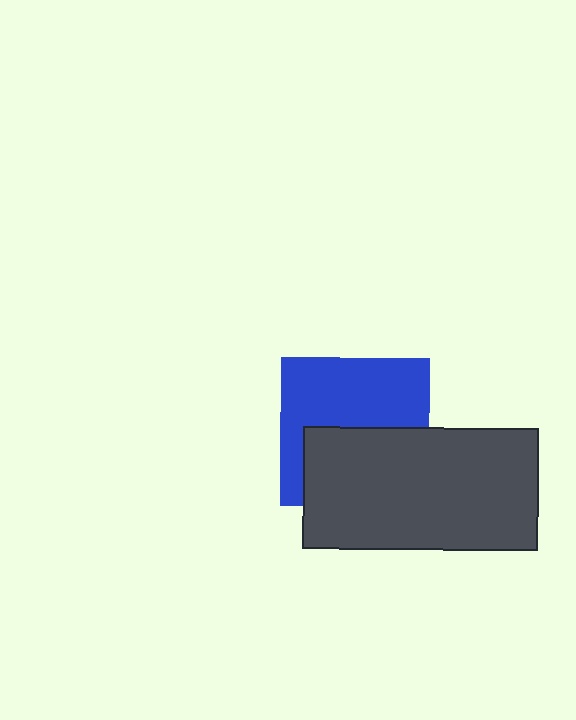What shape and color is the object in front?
The object in front is a dark gray rectangle.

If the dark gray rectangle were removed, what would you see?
You would see the complete blue square.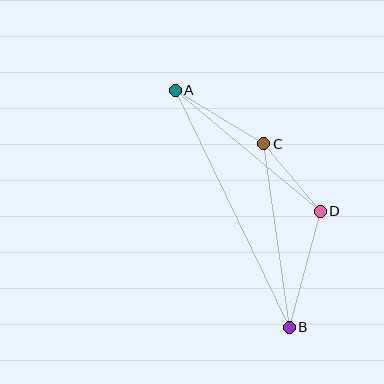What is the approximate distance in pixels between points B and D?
The distance between B and D is approximately 120 pixels.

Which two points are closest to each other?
Points C and D are closest to each other.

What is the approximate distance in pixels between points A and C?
The distance between A and C is approximately 103 pixels.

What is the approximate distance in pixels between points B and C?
The distance between B and C is approximately 185 pixels.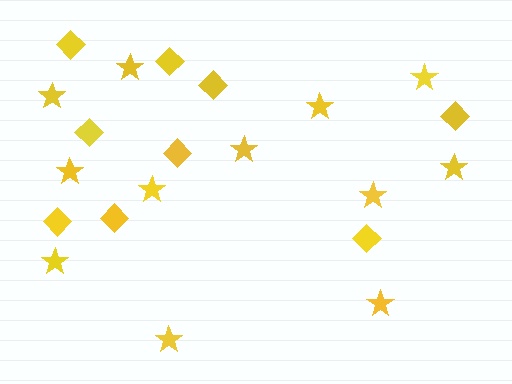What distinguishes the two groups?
There are 2 groups: one group of stars (12) and one group of diamonds (9).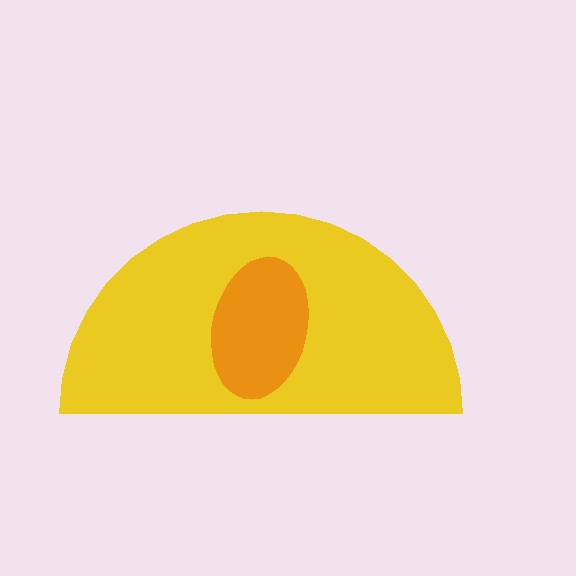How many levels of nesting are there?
2.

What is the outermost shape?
The yellow semicircle.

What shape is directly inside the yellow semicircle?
The orange ellipse.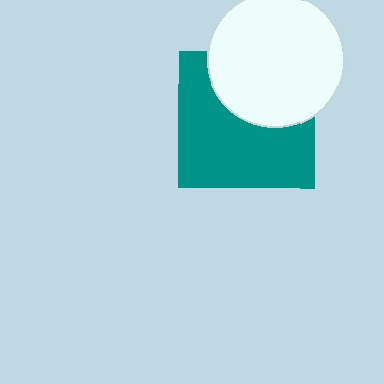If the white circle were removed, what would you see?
You would see the complete teal square.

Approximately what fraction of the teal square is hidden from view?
Roughly 38% of the teal square is hidden behind the white circle.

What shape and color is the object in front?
The object in front is a white circle.